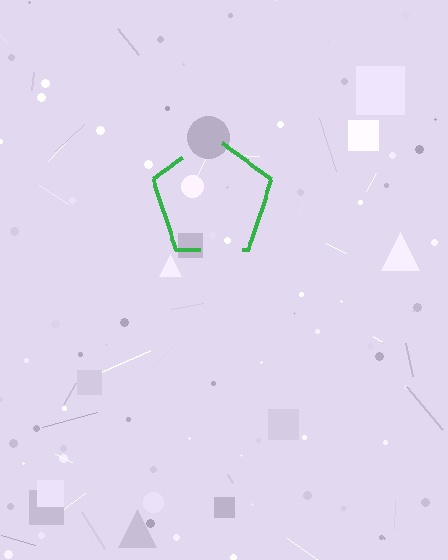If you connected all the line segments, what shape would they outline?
They would outline a pentagon.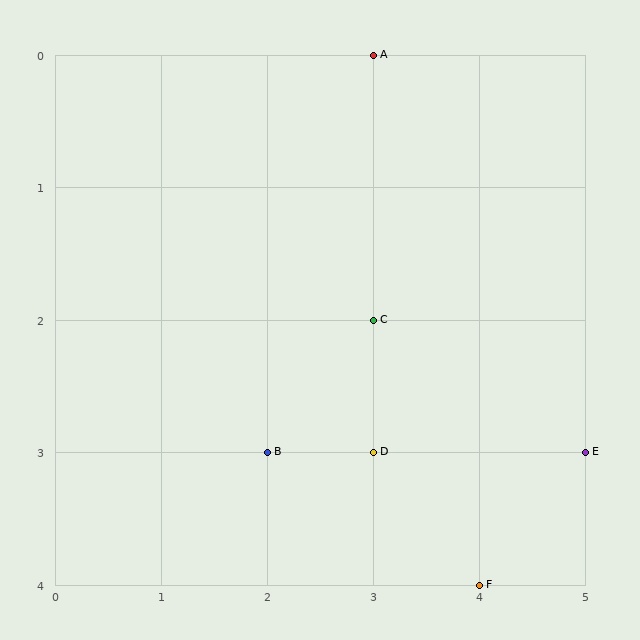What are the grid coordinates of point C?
Point C is at grid coordinates (3, 2).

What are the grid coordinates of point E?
Point E is at grid coordinates (5, 3).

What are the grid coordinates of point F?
Point F is at grid coordinates (4, 4).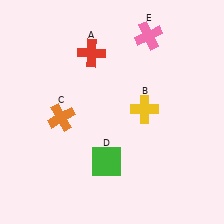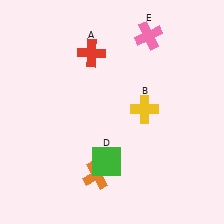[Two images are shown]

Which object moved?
The orange cross (C) moved down.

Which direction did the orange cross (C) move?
The orange cross (C) moved down.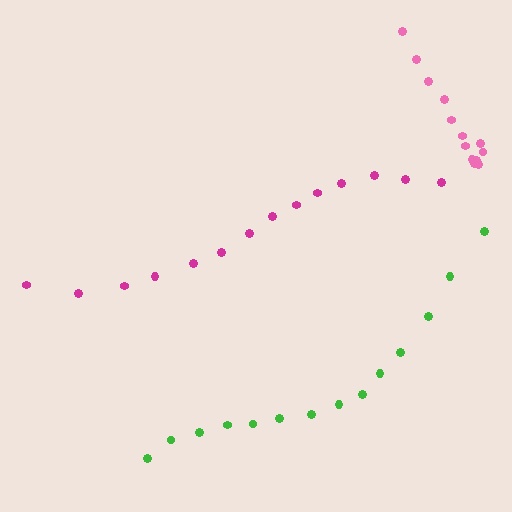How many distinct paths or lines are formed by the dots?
There are 3 distinct paths.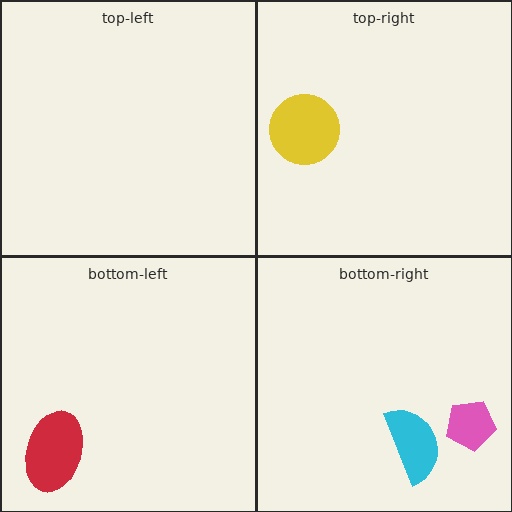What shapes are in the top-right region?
The yellow circle.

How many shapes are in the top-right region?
1.